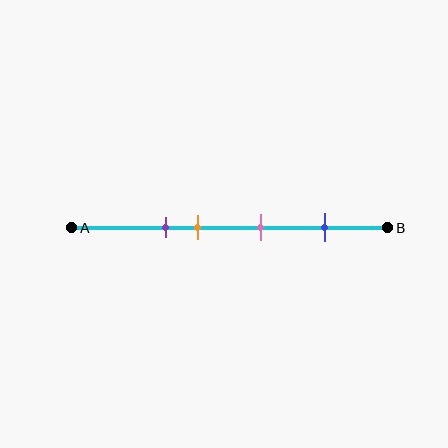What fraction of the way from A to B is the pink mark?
The pink mark is approximately 60% (0.6) of the way from A to B.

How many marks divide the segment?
There are 4 marks dividing the segment.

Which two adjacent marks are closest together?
The purple and orange marks are the closest adjacent pair.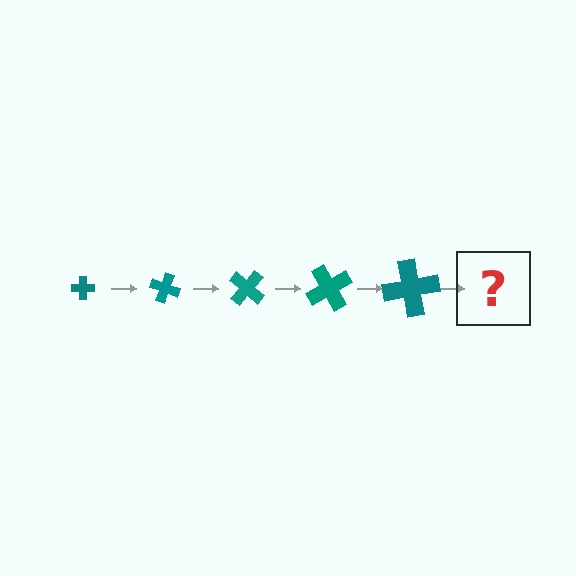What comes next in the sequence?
The next element should be a cross, larger than the previous one and rotated 100 degrees from the start.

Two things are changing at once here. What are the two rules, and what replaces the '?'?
The two rules are that the cross grows larger each step and it rotates 20 degrees each step. The '?' should be a cross, larger than the previous one and rotated 100 degrees from the start.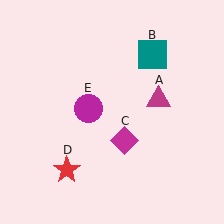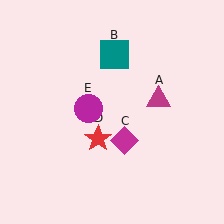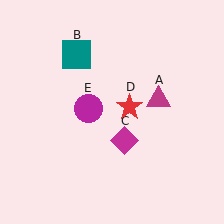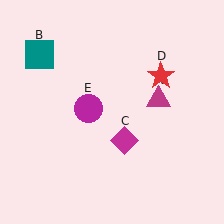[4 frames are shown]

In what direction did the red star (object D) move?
The red star (object D) moved up and to the right.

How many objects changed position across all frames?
2 objects changed position: teal square (object B), red star (object D).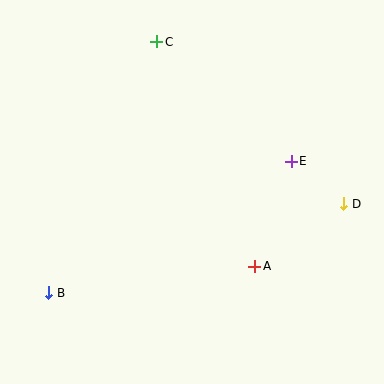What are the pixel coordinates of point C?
Point C is at (157, 42).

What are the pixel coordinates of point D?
Point D is at (344, 204).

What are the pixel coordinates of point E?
Point E is at (291, 161).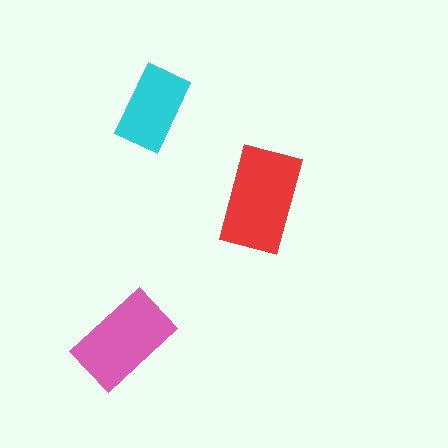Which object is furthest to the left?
The pink rectangle is leftmost.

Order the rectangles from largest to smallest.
the red one, the pink one, the cyan one.